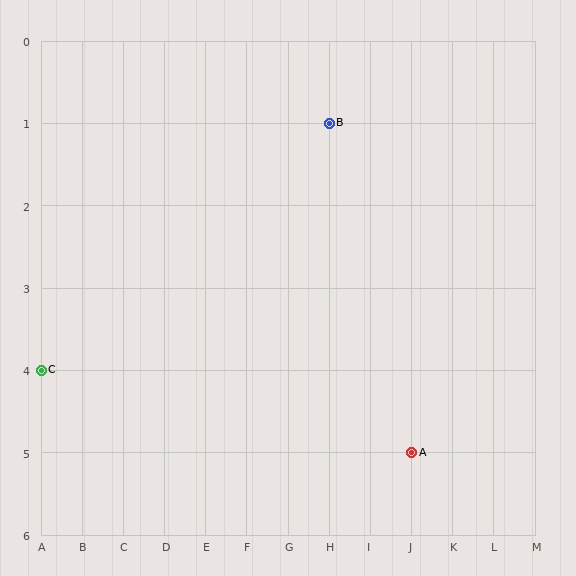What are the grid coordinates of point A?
Point A is at grid coordinates (J, 5).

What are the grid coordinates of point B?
Point B is at grid coordinates (H, 1).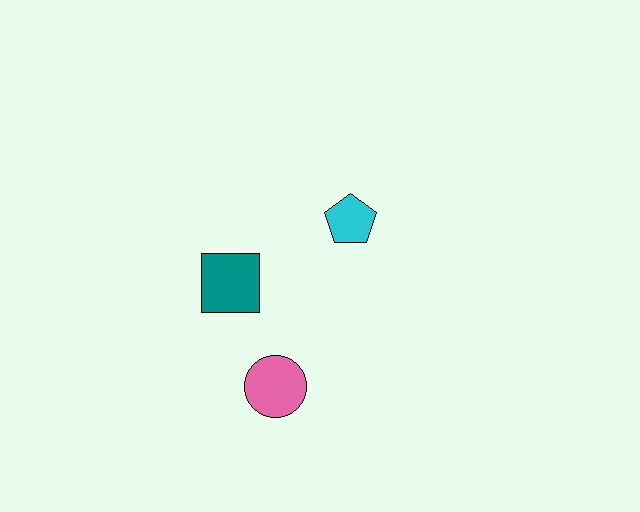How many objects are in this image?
There are 3 objects.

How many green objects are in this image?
There are no green objects.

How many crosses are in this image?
There are no crosses.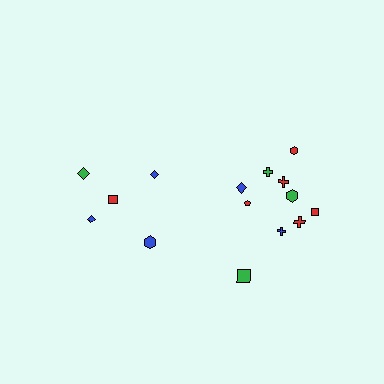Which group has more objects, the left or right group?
The right group.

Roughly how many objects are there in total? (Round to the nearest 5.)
Roughly 15 objects in total.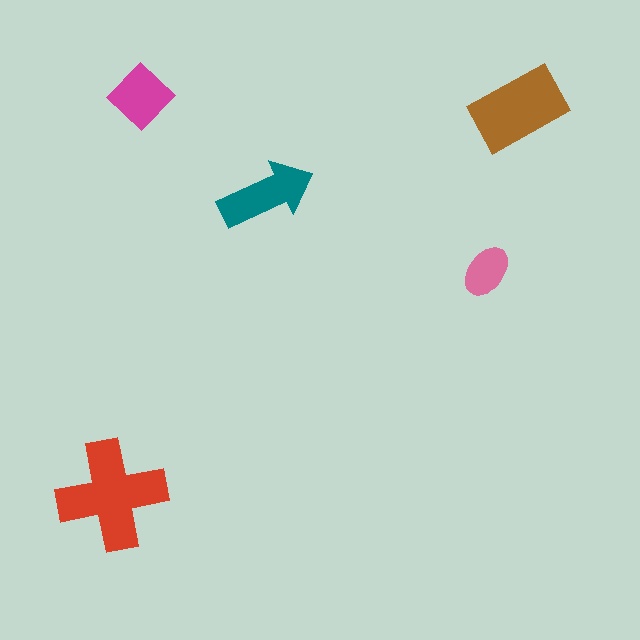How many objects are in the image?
There are 5 objects in the image.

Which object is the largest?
The red cross.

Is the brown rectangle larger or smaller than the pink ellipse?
Larger.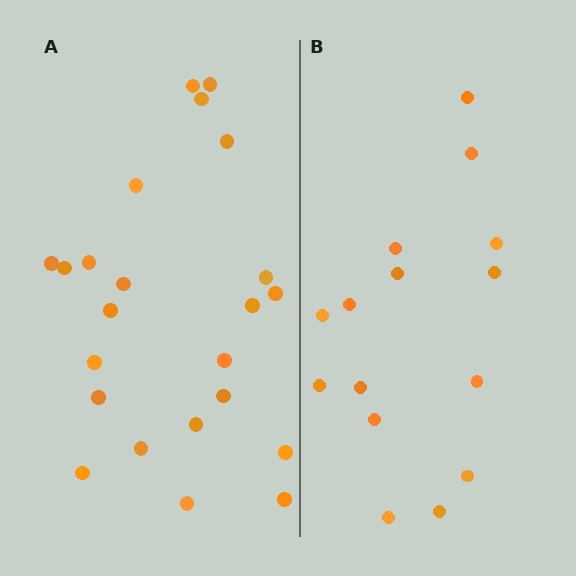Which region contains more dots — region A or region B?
Region A (the left region) has more dots.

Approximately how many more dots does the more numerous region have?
Region A has roughly 8 or so more dots than region B.